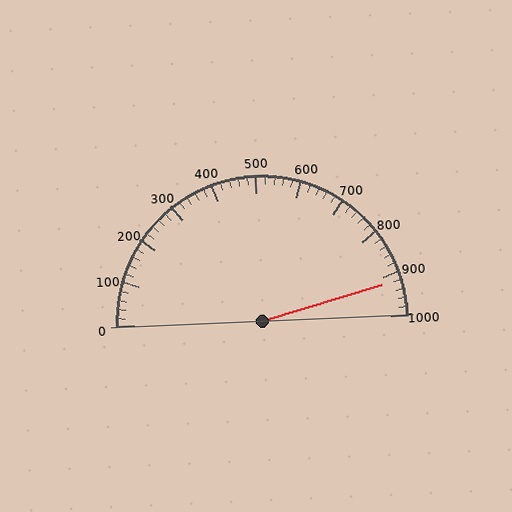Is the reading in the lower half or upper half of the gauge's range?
The reading is in the upper half of the range (0 to 1000).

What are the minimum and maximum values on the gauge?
The gauge ranges from 0 to 1000.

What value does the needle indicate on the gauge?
The needle indicates approximately 920.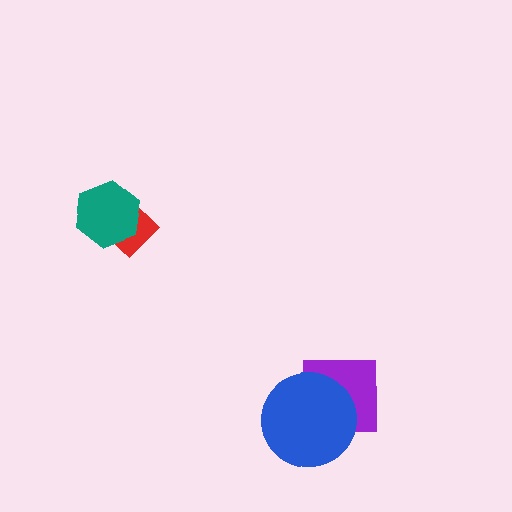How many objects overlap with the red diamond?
1 object overlaps with the red diamond.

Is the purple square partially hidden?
Yes, it is partially covered by another shape.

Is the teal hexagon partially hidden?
No, no other shape covers it.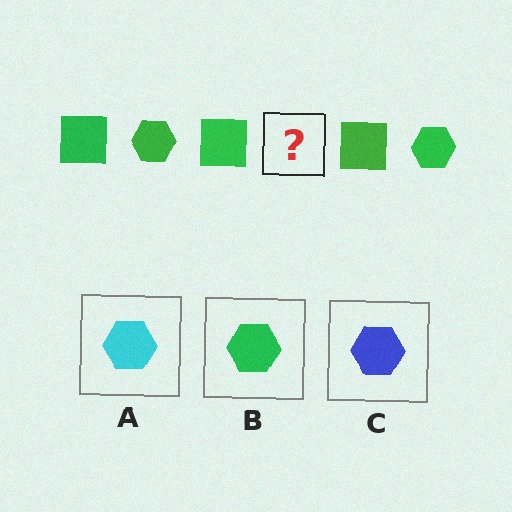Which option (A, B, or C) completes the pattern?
B.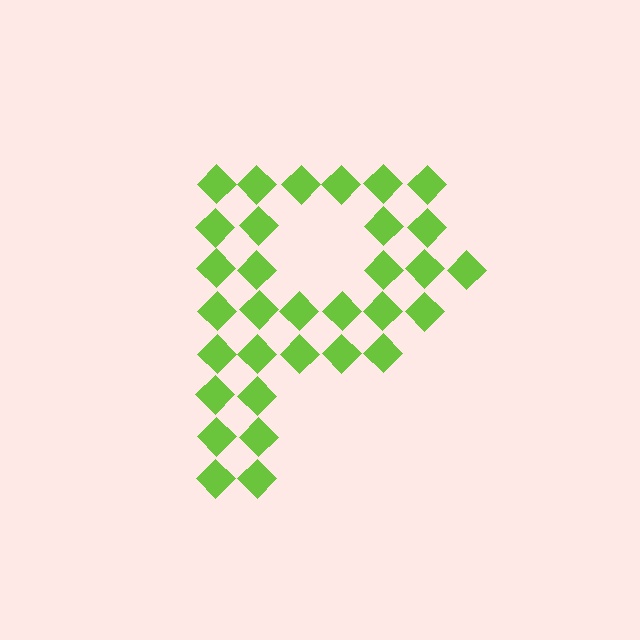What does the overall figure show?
The overall figure shows the letter P.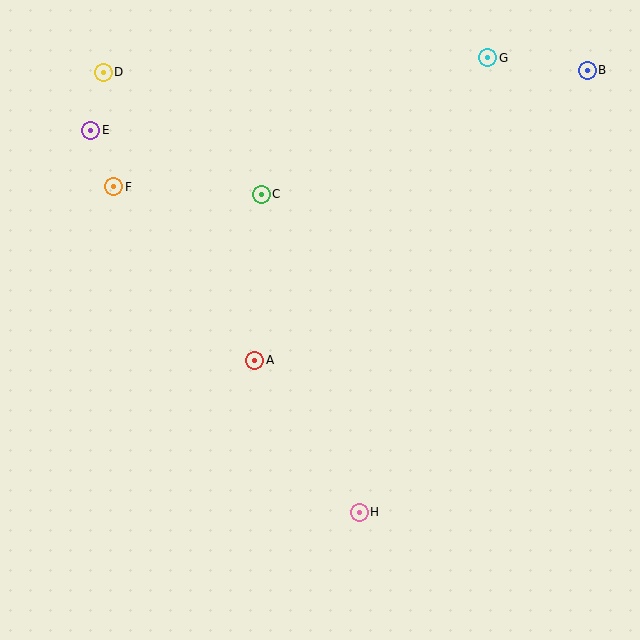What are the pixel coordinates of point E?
Point E is at (90, 130).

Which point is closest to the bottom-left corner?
Point A is closest to the bottom-left corner.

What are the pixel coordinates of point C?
Point C is at (261, 194).